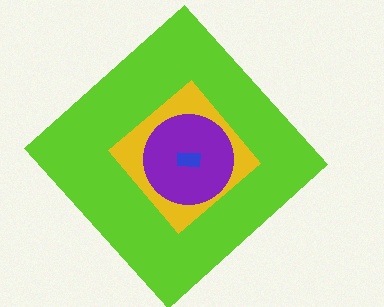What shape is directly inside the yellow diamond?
The purple circle.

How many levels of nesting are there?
4.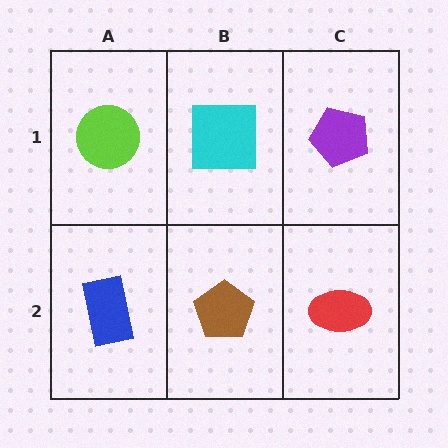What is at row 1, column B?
A cyan square.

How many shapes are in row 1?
3 shapes.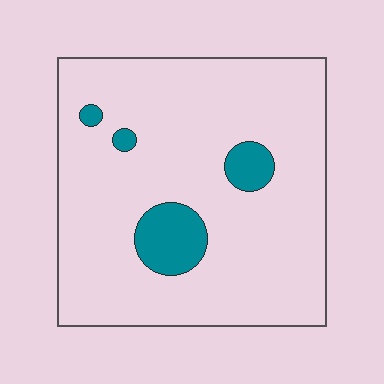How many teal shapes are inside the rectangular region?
4.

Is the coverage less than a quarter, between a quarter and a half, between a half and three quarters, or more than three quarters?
Less than a quarter.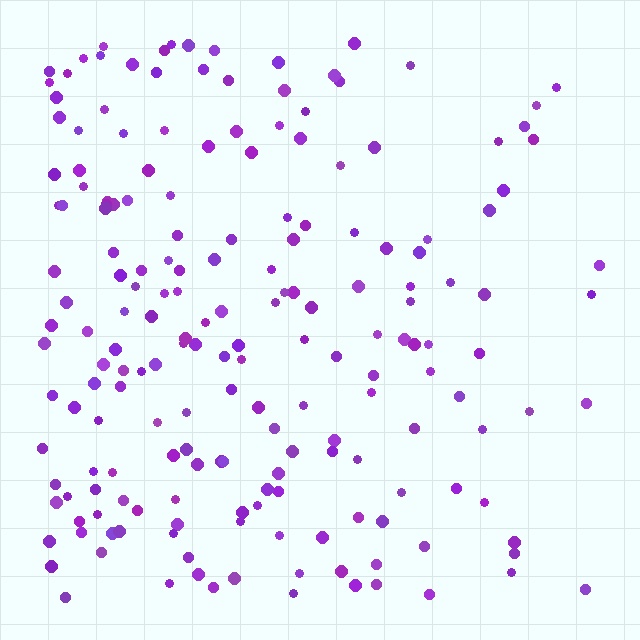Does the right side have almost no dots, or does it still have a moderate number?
Still a moderate number, just noticeably fewer than the left.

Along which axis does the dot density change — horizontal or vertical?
Horizontal.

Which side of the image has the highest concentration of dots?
The left.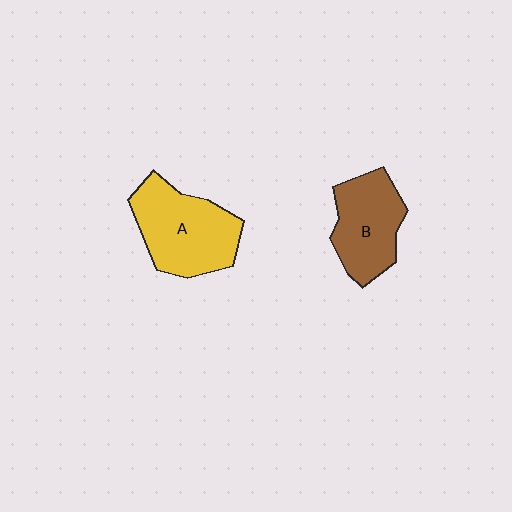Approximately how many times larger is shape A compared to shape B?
Approximately 1.2 times.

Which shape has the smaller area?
Shape B (brown).